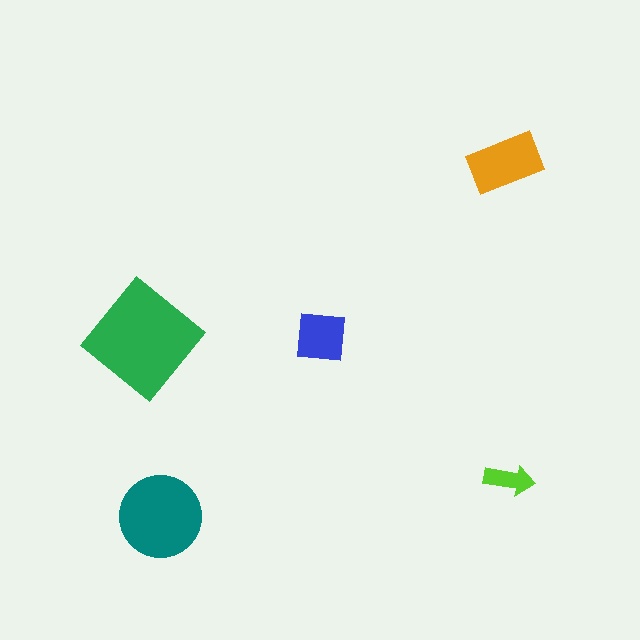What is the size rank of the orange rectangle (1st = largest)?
3rd.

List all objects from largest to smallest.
The green diamond, the teal circle, the orange rectangle, the blue square, the lime arrow.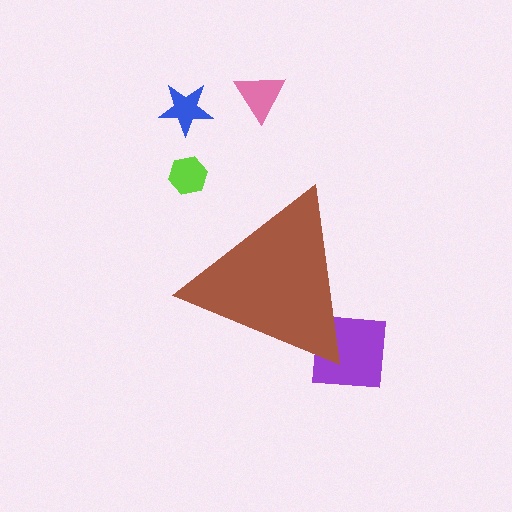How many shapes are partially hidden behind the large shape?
1 shape is partially hidden.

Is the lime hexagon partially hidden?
No, the lime hexagon is fully visible.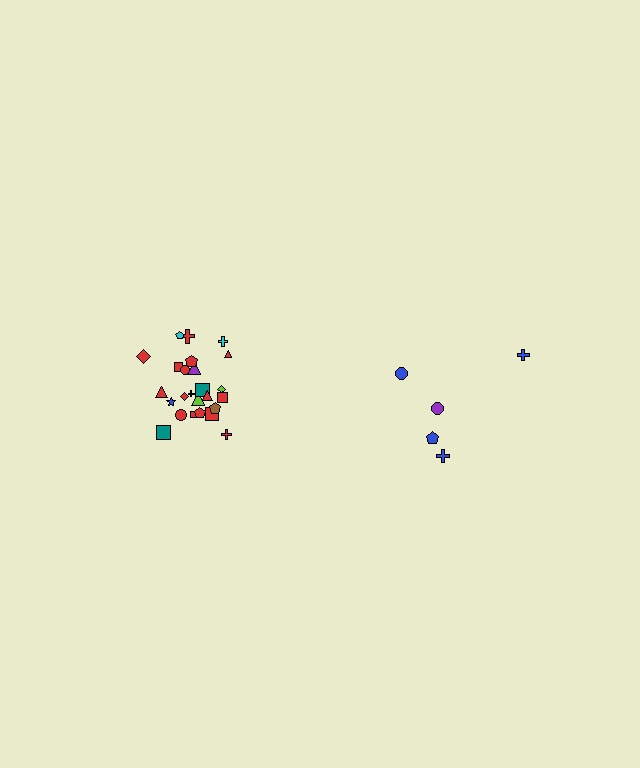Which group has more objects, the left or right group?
The left group.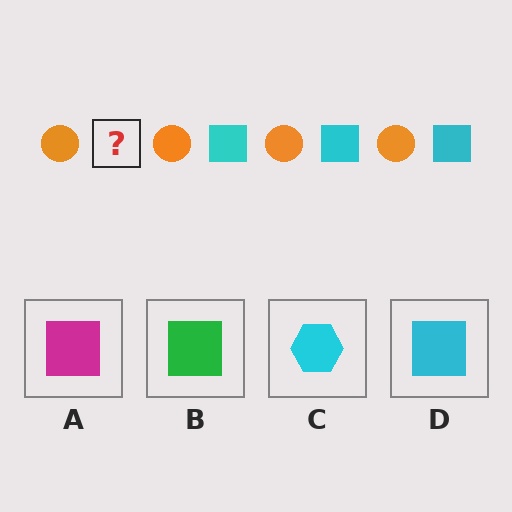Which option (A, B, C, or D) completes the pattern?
D.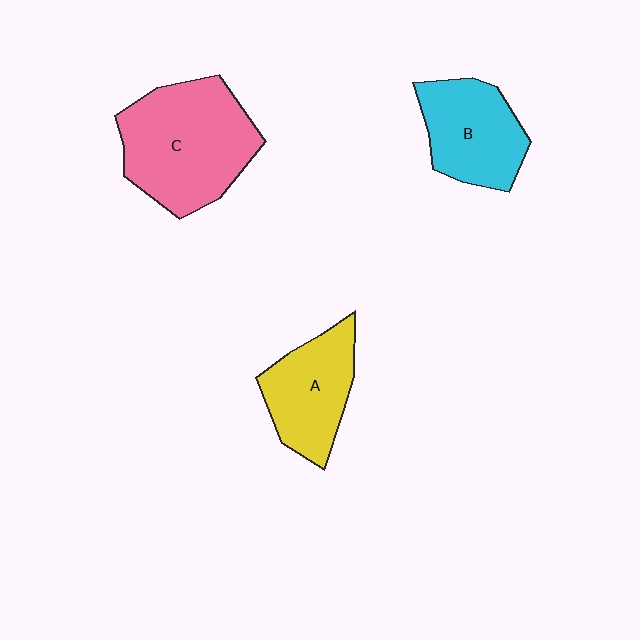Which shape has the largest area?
Shape C (pink).